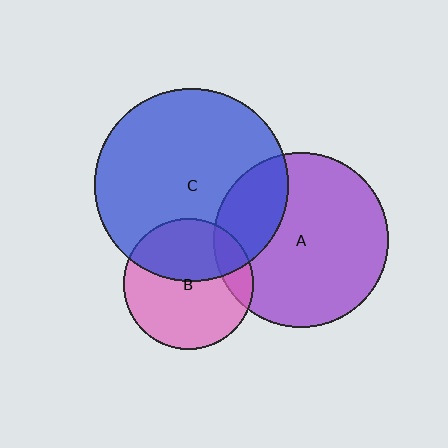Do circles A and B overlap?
Yes.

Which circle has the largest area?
Circle C (blue).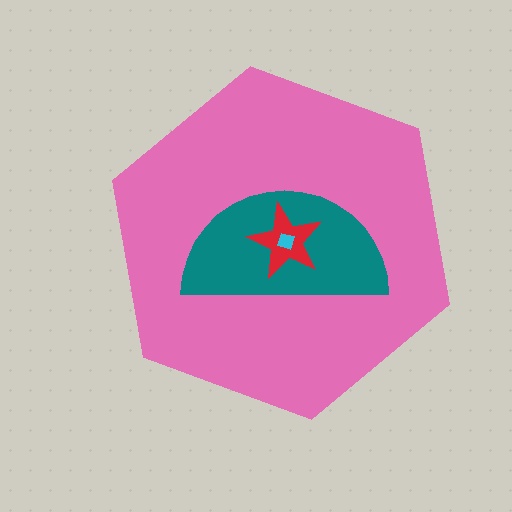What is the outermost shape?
The pink hexagon.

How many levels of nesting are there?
4.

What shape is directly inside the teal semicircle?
The red star.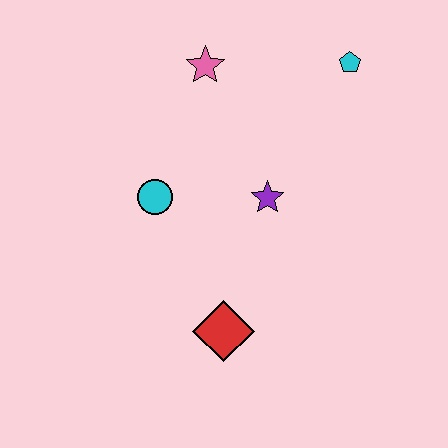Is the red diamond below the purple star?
Yes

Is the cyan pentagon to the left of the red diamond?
No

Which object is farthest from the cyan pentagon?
The red diamond is farthest from the cyan pentagon.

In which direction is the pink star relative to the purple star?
The pink star is above the purple star.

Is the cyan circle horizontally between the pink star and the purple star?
No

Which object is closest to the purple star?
The cyan circle is closest to the purple star.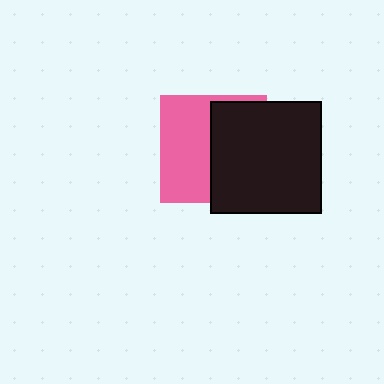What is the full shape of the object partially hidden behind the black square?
The partially hidden object is a pink square.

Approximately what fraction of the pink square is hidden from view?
Roughly 51% of the pink square is hidden behind the black square.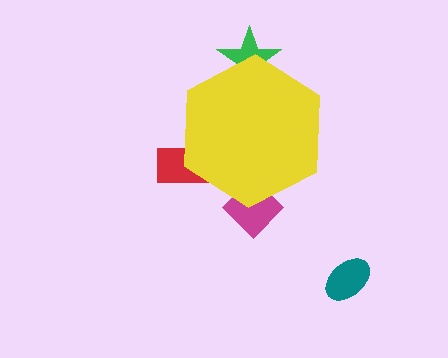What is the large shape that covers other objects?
A yellow hexagon.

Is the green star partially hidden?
Yes, the green star is partially hidden behind the yellow hexagon.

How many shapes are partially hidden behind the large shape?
3 shapes are partially hidden.